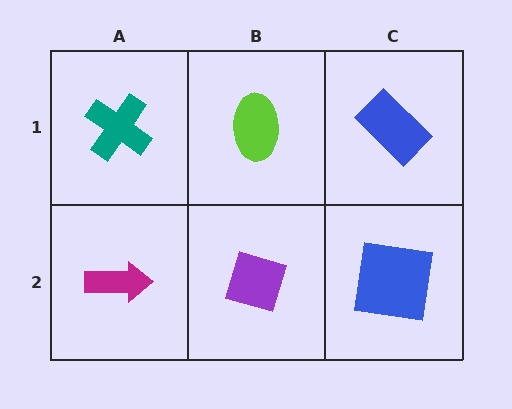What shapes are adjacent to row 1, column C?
A blue square (row 2, column C), a lime ellipse (row 1, column B).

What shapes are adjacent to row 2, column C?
A blue rectangle (row 1, column C), a purple diamond (row 2, column B).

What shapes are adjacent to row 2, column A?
A teal cross (row 1, column A), a purple diamond (row 2, column B).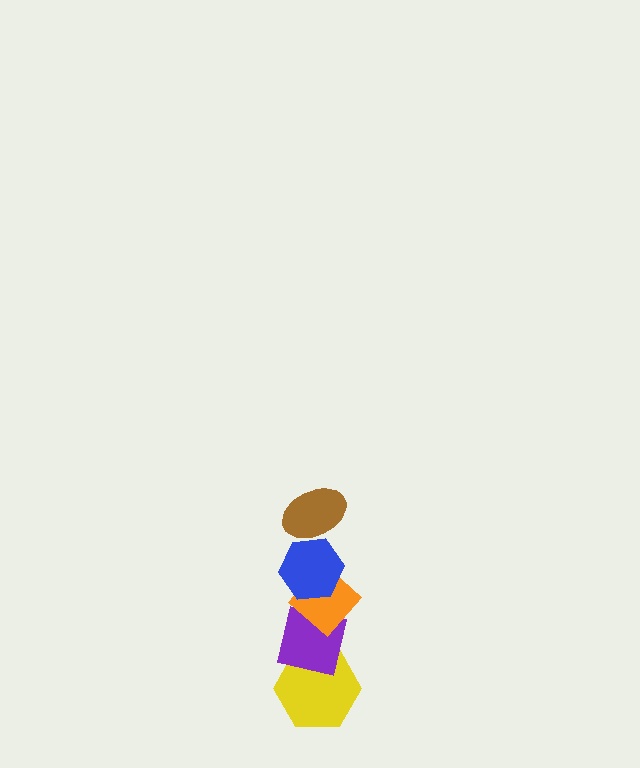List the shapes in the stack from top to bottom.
From top to bottom: the brown ellipse, the blue hexagon, the orange diamond, the purple square, the yellow hexagon.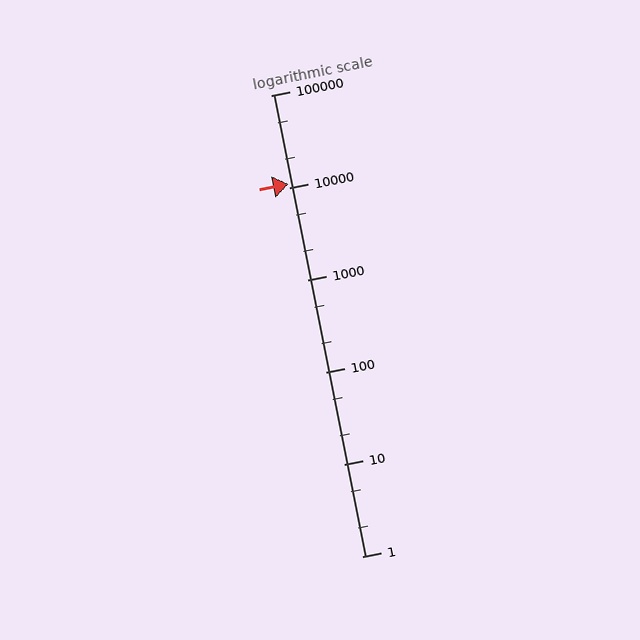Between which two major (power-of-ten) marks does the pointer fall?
The pointer is between 10000 and 100000.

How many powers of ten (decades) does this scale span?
The scale spans 5 decades, from 1 to 100000.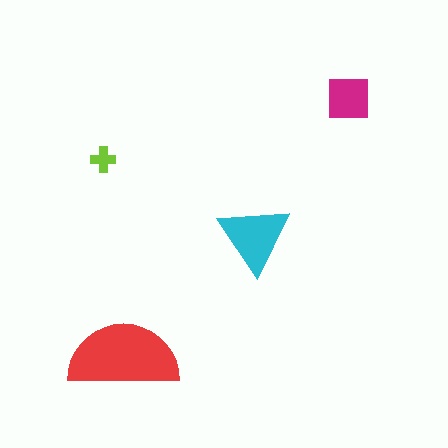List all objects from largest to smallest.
The red semicircle, the cyan triangle, the magenta square, the lime cross.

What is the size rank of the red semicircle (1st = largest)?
1st.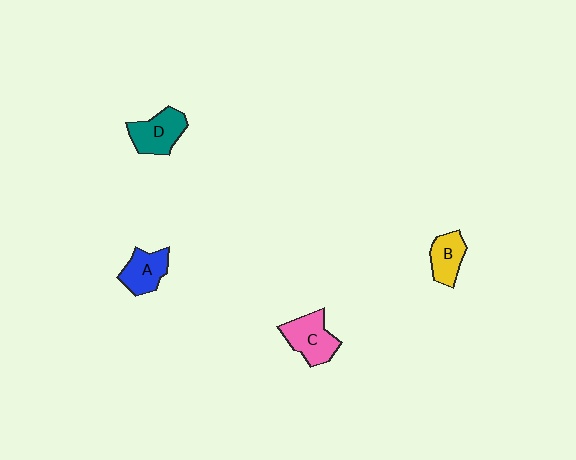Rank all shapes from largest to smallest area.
From largest to smallest: C (pink), D (teal), A (blue), B (yellow).